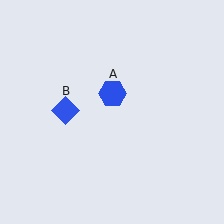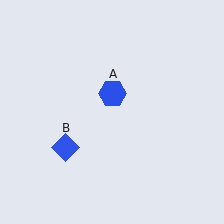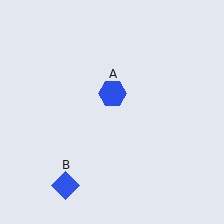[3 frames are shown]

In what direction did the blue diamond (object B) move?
The blue diamond (object B) moved down.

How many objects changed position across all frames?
1 object changed position: blue diamond (object B).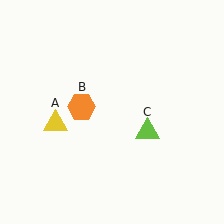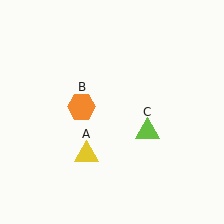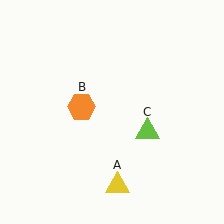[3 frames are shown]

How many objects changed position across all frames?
1 object changed position: yellow triangle (object A).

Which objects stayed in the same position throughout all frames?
Orange hexagon (object B) and lime triangle (object C) remained stationary.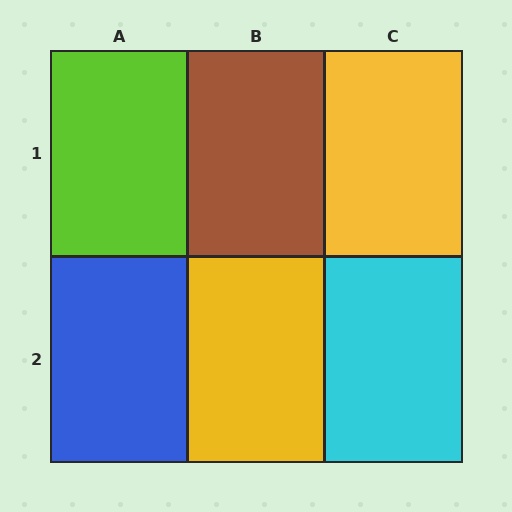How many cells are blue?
1 cell is blue.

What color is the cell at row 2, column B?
Yellow.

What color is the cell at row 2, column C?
Cyan.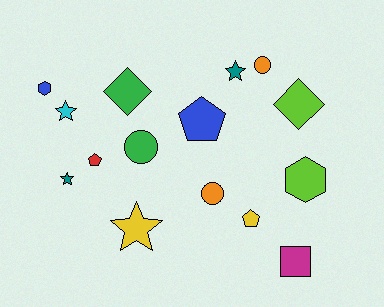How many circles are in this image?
There are 3 circles.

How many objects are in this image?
There are 15 objects.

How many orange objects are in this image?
There are 2 orange objects.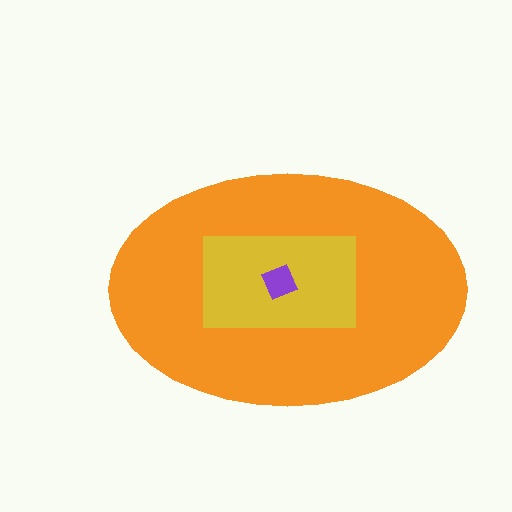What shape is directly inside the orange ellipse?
The yellow rectangle.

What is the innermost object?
The purple diamond.